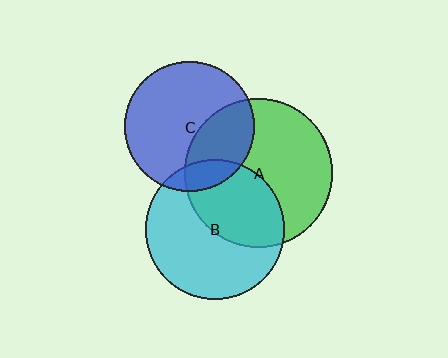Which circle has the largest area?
Circle A (green).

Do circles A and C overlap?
Yes.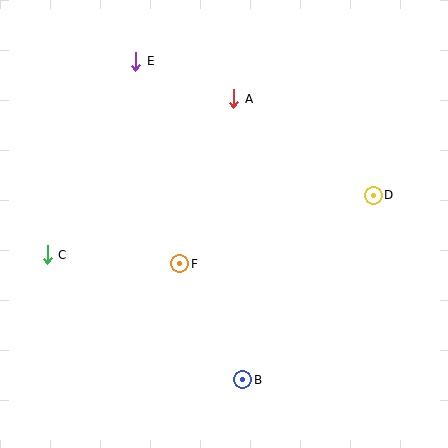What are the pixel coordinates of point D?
Point D is at (373, 195).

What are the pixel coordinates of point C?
Point C is at (47, 255).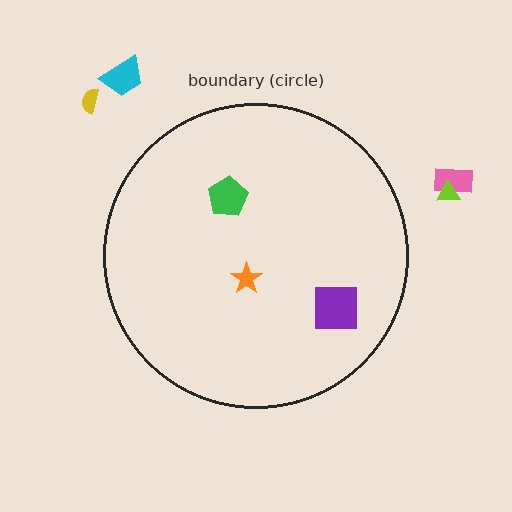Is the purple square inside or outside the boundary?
Inside.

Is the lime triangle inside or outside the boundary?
Outside.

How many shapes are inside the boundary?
3 inside, 4 outside.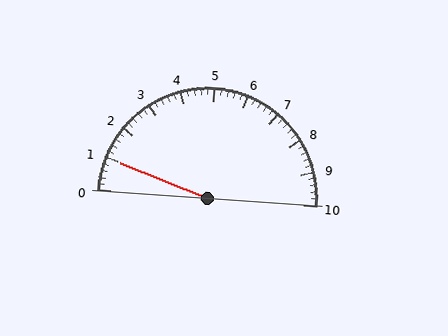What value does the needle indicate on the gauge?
The needle indicates approximately 1.0.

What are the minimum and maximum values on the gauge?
The gauge ranges from 0 to 10.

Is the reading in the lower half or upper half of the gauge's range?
The reading is in the lower half of the range (0 to 10).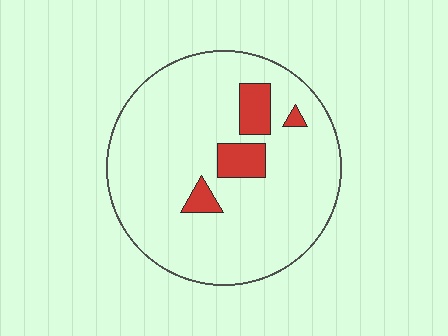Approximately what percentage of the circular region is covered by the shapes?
Approximately 10%.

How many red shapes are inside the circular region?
4.